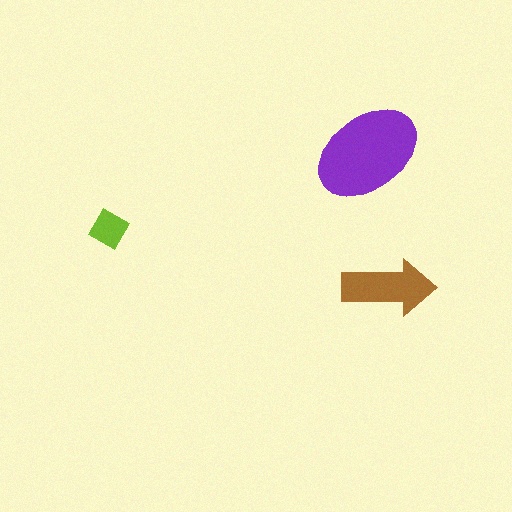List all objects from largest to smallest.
The purple ellipse, the brown arrow, the lime diamond.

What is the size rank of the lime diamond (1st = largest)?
3rd.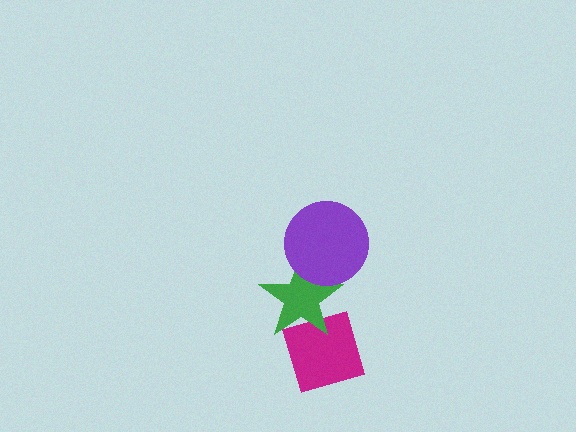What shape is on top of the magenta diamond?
The green star is on top of the magenta diamond.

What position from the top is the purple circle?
The purple circle is 1st from the top.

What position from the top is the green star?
The green star is 2nd from the top.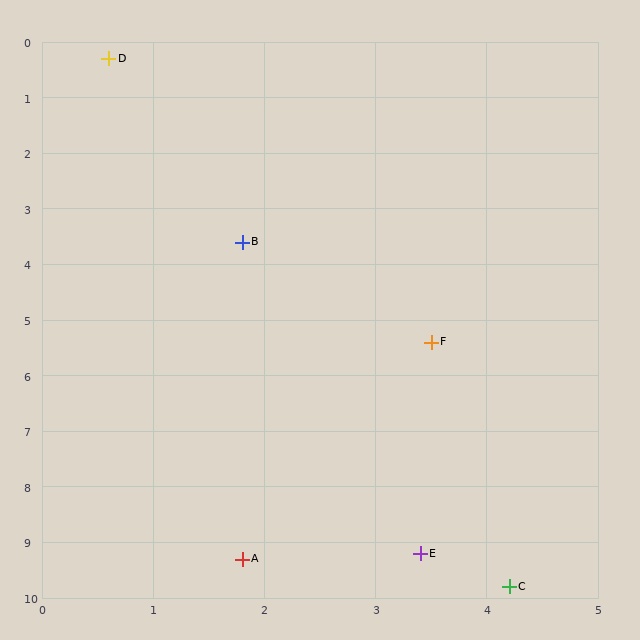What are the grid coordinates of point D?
Point D is at approximately (0.6, 0.3).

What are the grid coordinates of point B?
Point B is at approximately (1.8, 3.6).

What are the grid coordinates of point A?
Point A is at approximately (1.8, 9.3).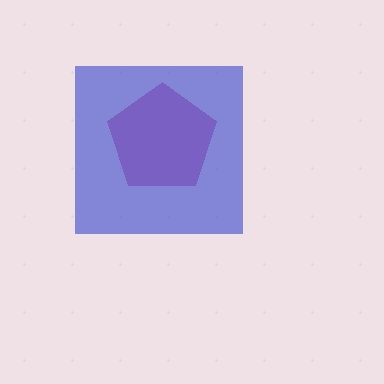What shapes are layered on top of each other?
The layered shapes are: a magenta pentagon, a blue square.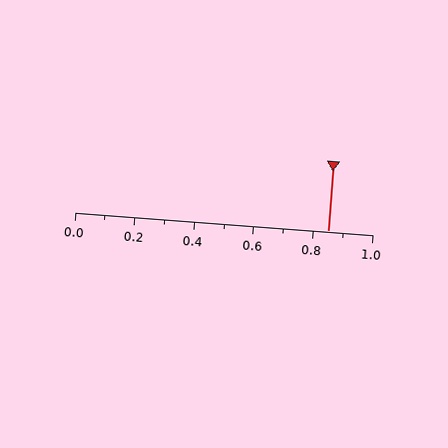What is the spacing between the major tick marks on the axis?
The major ticks are spaced 0.2 apart.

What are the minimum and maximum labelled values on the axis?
The axis runs from 0.0 to 1.0.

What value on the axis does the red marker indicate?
The marker indicates approximately 0.85.